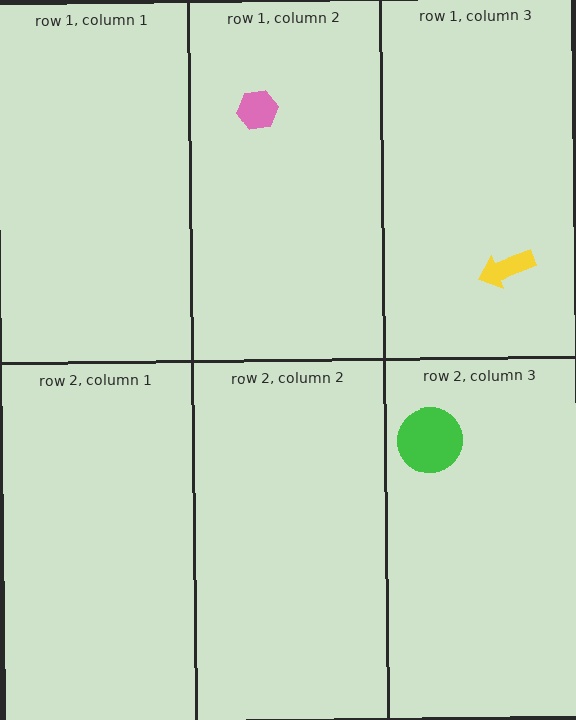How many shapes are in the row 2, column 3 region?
1.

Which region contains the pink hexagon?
The row 1, column 2 region.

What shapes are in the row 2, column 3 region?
The green circle.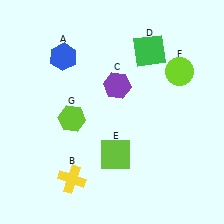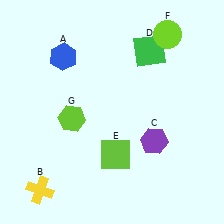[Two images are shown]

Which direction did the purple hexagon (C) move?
The purple hexagon (C) moved down.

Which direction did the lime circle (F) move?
The lime circle (F) moved up.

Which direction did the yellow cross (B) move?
The yellow cross (B) moved left.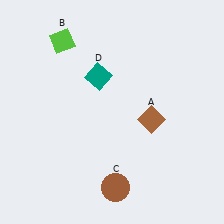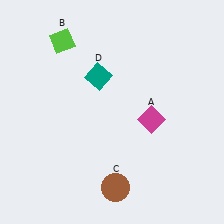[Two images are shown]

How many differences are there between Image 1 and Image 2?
There is 1 difference between the two images.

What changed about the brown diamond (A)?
In Image 1, A is brown. In Image 2, it changed to magenta.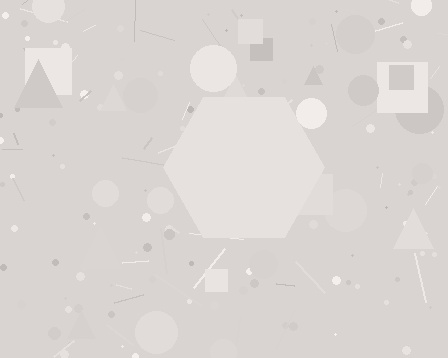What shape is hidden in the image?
A hexagon is hidden in the image.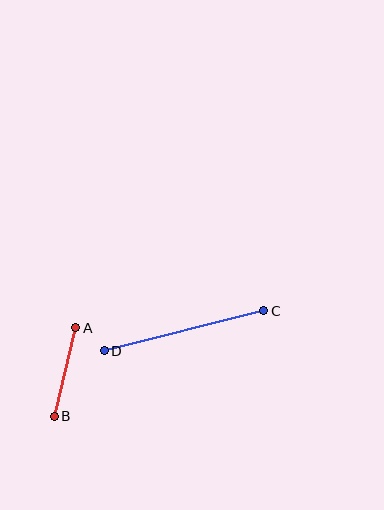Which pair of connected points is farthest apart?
Points C and D are farthest apart.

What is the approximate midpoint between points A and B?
The midpoint is at approximately (65, 372) pixels.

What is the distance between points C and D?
The distance is approximately 165 pixels.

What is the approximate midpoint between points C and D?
The midpoint is at approximately (184, 331) pixels.